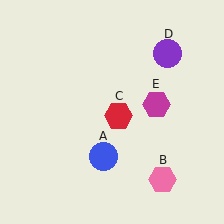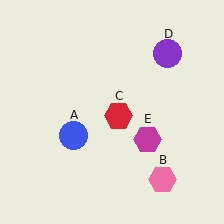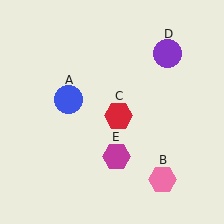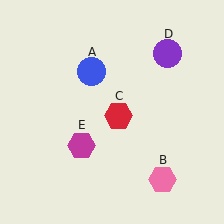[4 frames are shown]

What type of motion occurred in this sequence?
The blue circle (object A), magenta hexagon (object E) rotated clockwise around the center of the scene.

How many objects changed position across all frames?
2 objects changed position: blue circle (object A), magenta hexagon (object E).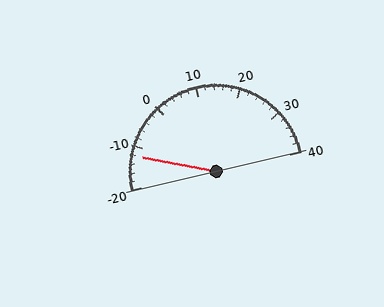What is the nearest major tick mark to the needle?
The nearest major tick mark is -10.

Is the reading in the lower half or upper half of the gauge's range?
The reading is in the lower half of the range (-20 to 40).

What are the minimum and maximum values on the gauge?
The gauge ranges from -20 to 40.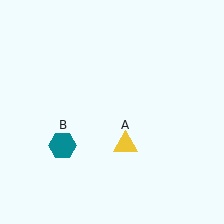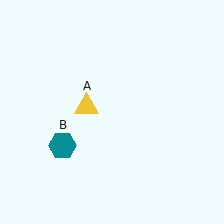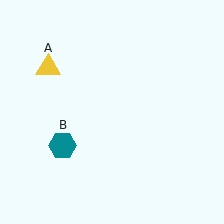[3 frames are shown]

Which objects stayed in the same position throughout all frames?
Teal hexagon (object B) remained stationary.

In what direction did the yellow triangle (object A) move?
The yellow triangle (object A) moved up and to the left.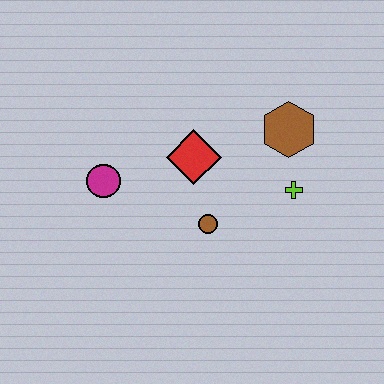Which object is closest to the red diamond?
The brown circle is closest to the red diamond.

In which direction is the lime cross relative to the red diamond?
The lime cross is to the right of the red diamond.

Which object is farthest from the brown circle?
The brown hexagon is farthest from the brown circle.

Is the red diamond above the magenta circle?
Yes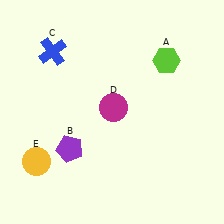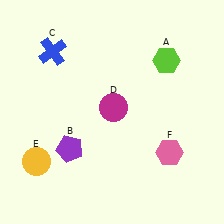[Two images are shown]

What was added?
A pink hexagon (F) was added in Image 2.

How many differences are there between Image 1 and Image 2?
There is 1 difference between the two images.